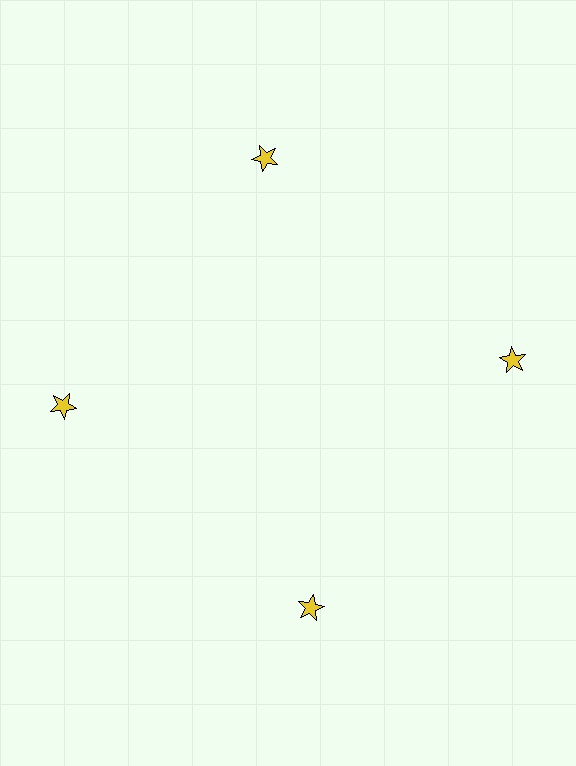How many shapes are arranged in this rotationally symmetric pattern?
There are 4 shapes, arranged in 4 groups of 1.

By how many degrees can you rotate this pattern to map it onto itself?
The pattern maps onto itself every 90 degrees of rotation.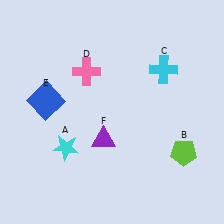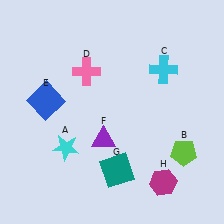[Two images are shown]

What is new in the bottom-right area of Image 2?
A teal square (G) was added in the bottom-right area of Image 2.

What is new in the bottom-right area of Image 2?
A magenta hexagon (H) was added in the bottom-right area of Image 2.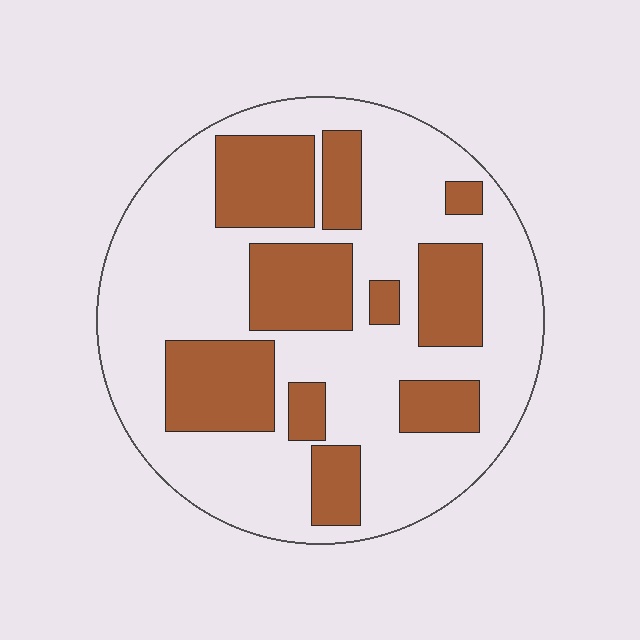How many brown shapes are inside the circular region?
10.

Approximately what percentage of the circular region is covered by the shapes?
Approximately 35%.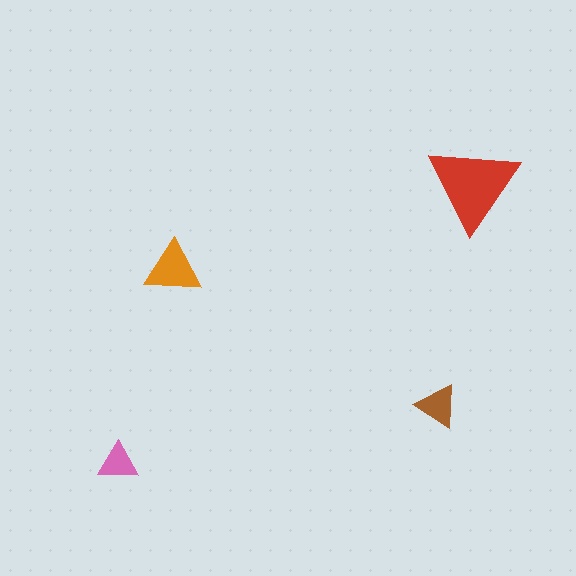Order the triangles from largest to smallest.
the red one, the orange one, the brown one, the pink one.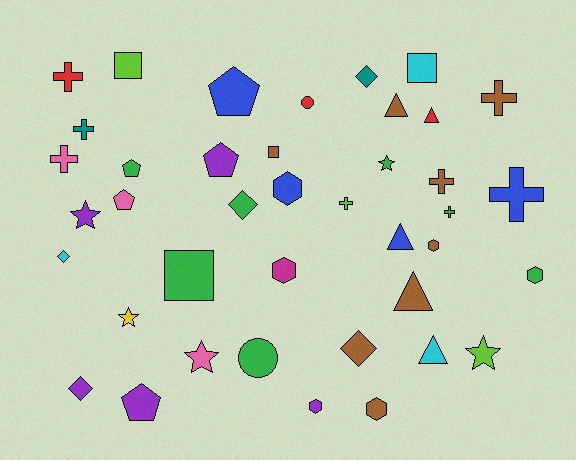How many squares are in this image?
There are 4 squares.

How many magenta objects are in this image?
There is 1 magenta object.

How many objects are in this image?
There are 40 objects.